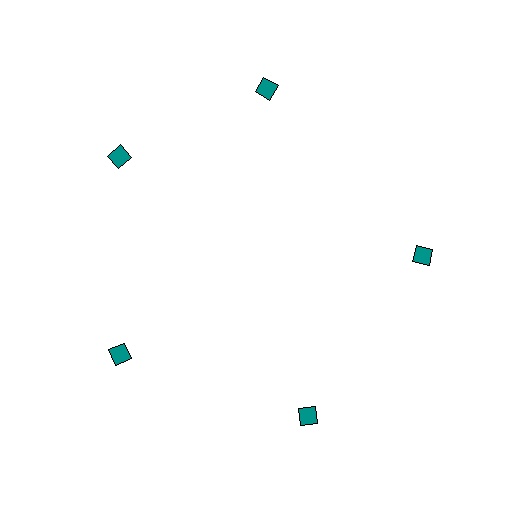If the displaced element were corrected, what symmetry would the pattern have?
It would have 5-fold rotational symmetry — the pattern would map onto itself every 72 degrees.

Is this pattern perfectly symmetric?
No. The 5 teal diamonds are arranged in a ring, but one element near the 1 o'clock position is rotated out of alignment along the ring, breaking the 5-fold rotational symmetry.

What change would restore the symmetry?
The symmetry would be restored by rotating it back into even spacing with its neighbors so that all 5 diamonds sit at equal angles and equal distance from the center.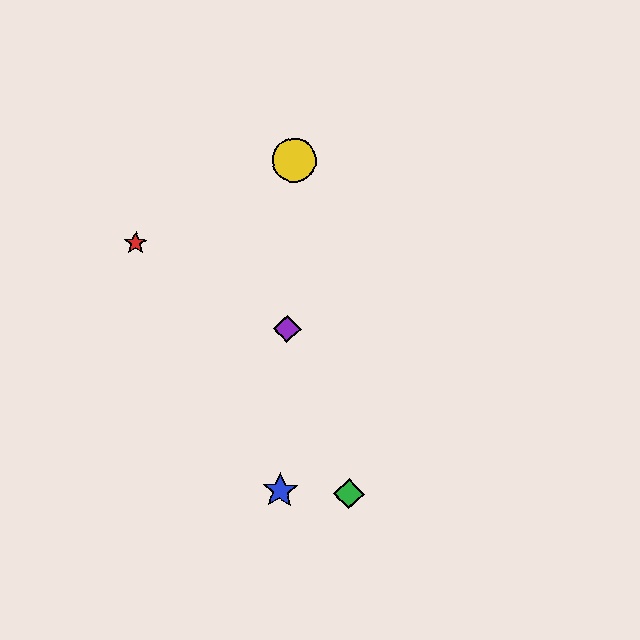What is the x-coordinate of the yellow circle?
The yellow circle is at x≈294.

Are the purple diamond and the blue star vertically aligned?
Yes, both are at x≈287.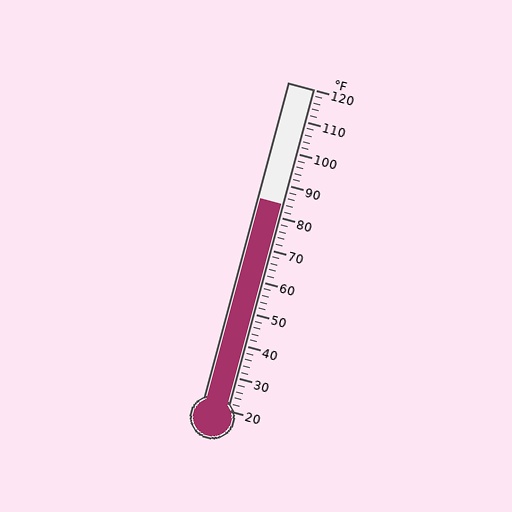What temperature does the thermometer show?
The thermometer shows approximately 84°F.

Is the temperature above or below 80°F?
The temperature is above 80°F.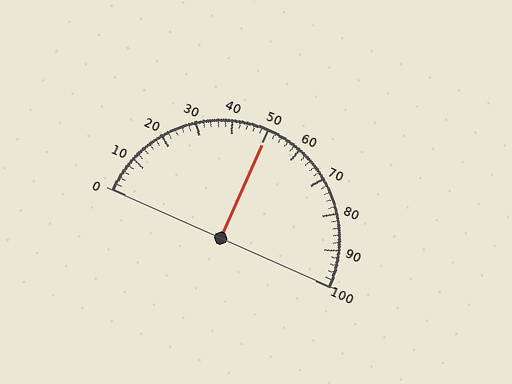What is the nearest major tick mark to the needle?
The nearest major tick mark is 50.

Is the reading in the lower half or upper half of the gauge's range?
The reading is in the upper half of the range (0 to 100).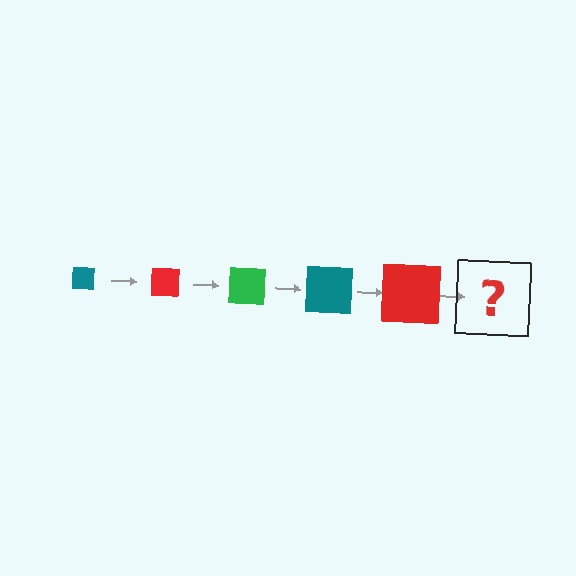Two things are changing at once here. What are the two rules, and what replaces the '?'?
The two rules are that the square grows larger each step and the color cycles through teal, red, and green. The '?' should be a green square, larger than the previous one.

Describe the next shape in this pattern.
It should be a green square, larger than the previous one.